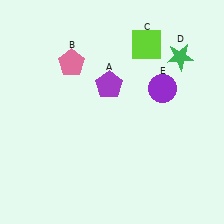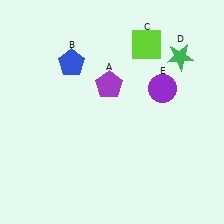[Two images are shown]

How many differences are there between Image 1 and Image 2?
There is 1 difference between the two images.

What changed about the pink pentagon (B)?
In Image 1, B is pink. In Image 2, it changed to blue.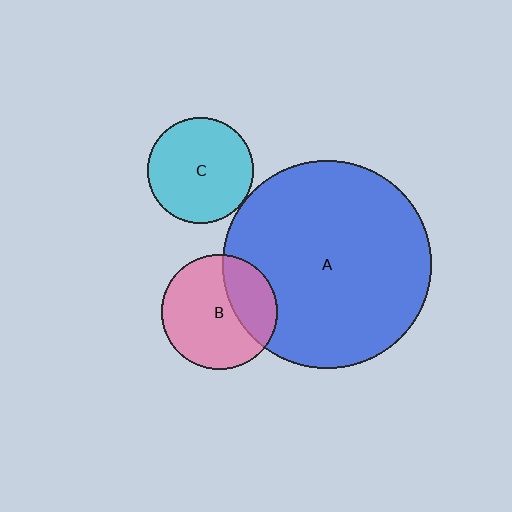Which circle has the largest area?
Circle A (blue).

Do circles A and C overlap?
Yes.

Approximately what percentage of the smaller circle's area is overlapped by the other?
Approximately 5%.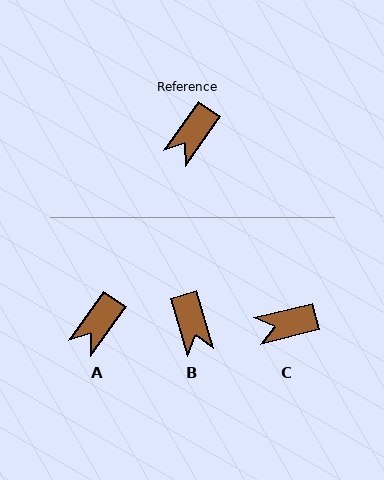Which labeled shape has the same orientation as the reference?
A.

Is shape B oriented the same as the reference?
No, it is off by about 52 degrees.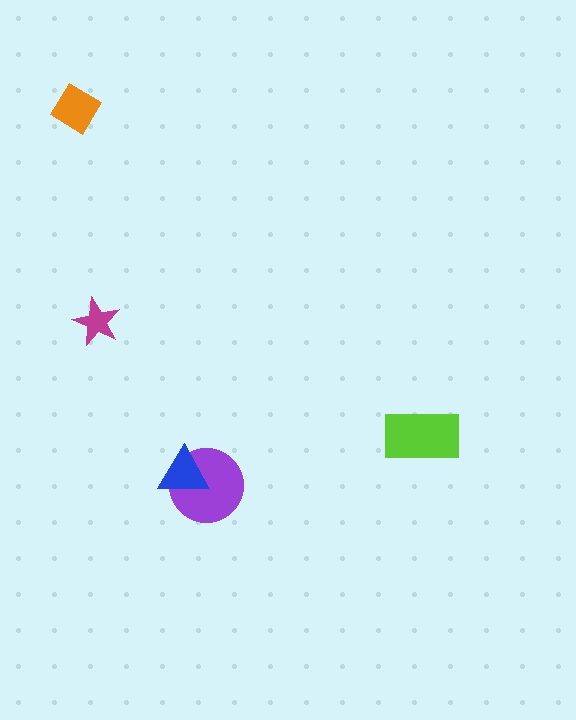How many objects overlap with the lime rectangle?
0 objects overlap with the lime rectangle.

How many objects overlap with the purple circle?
1 object overlaps with the purple circle.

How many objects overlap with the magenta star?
0 objects overlap with the magenta star.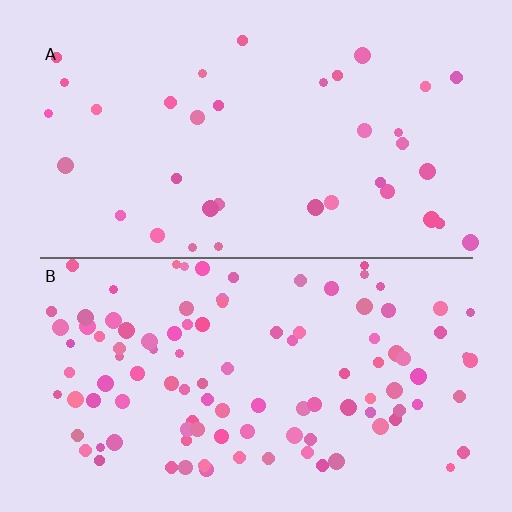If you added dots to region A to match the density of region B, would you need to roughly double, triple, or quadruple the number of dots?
Approximately triple.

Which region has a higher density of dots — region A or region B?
B (the bottom).